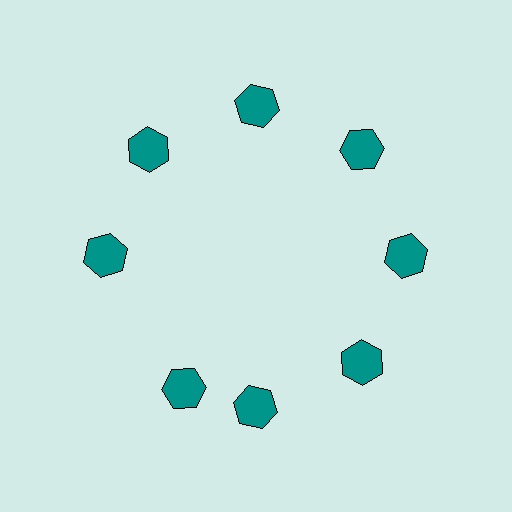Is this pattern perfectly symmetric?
No. The 8 teal hexagons are arranged in a ring, but one element near the 8 o'clock position is rotated out of alignment along the ring, breaking the 8-fold rotational symmetry.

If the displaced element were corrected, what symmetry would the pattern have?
It would have 8-fold rotational symmetry — the pattern would map onto itself every 45 degrees.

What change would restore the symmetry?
The symmetry would be restored by rotating it back into even spacing with its neighbors so that all 8 hexagons sit at equal angles and equal distance from the center.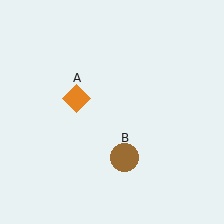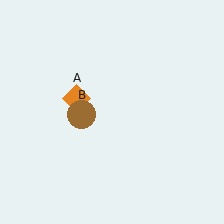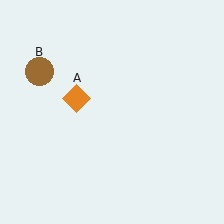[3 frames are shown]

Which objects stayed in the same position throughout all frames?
Orange diamond (object A) remained stationary.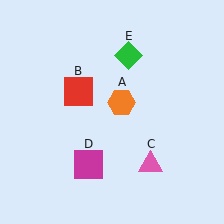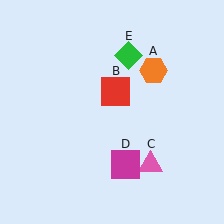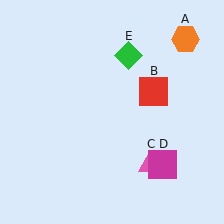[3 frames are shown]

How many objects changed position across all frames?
3 objects changed position: orange hexagon (object A), red square (object B), magenta square (object D).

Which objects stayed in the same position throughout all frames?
Pink triangle (object C) and green diamond (object E) remained stationary.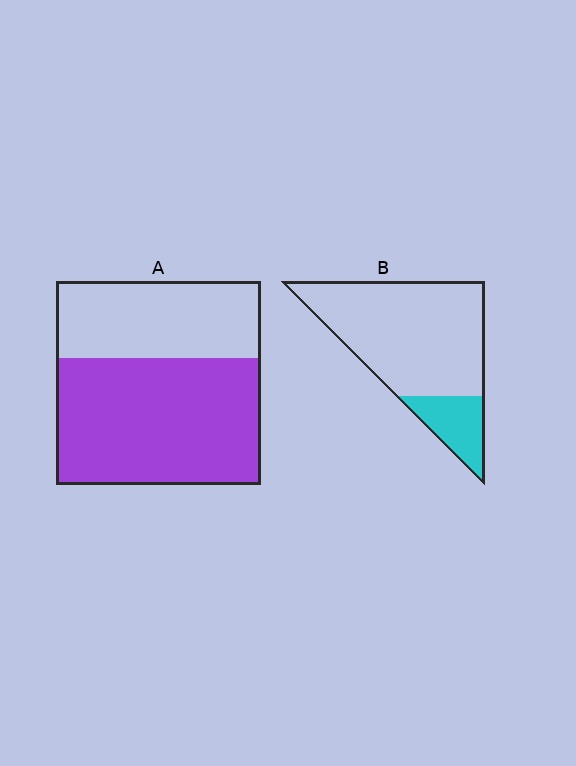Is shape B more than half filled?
No.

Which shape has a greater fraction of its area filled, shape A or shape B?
Shape A.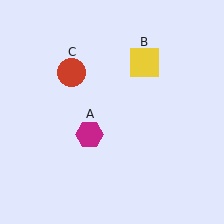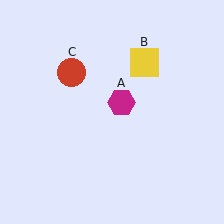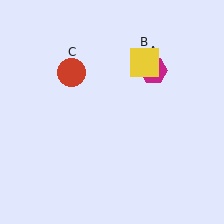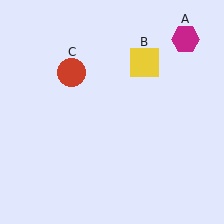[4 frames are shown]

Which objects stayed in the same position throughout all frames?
Yellow square (object B) and red circle (object C) remained stationary.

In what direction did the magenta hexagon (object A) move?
The magenta hexagon (object A) moved up and to the right.